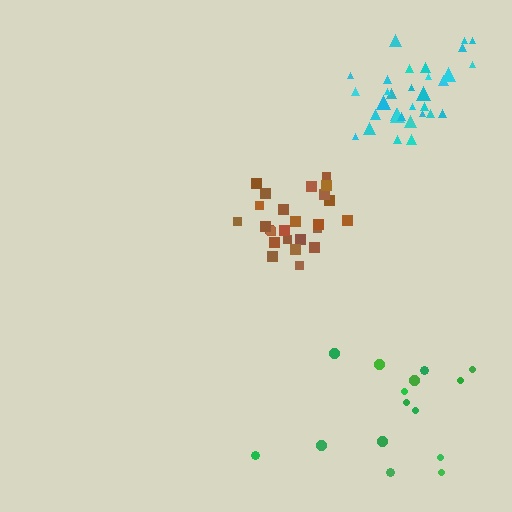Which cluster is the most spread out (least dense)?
Green.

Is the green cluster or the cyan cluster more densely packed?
Cyan.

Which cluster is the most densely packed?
Brown.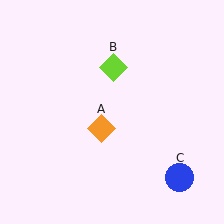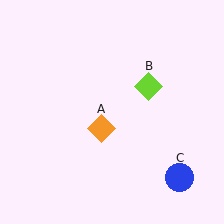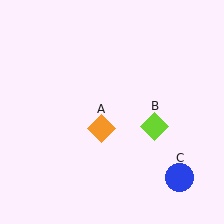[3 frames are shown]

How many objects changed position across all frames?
1 object changed position: lime diamond (object B).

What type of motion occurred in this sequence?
The lime diamond (object B) rotated clockwise around the center of the scene.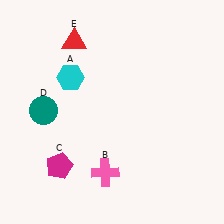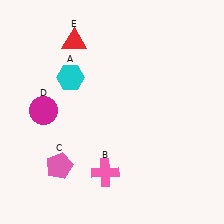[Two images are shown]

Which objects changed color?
C changed from magenta to pink. D changed from teal to magenta.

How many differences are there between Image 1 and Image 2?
There are 2 differences between the two images.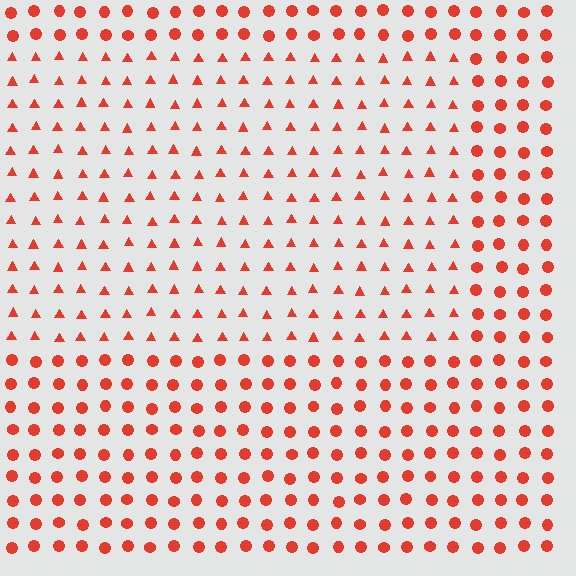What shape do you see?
I see a rectangle.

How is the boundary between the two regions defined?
The boundary is defined by a change in element shape: triangles inside vs. circles outside. All elements share the same color and spacing.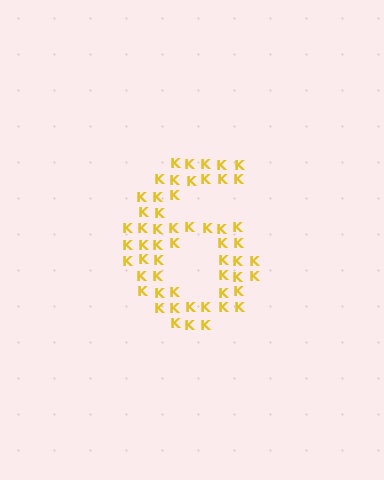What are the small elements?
The small elements are letter K's.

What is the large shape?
The large shape is the digit 6.